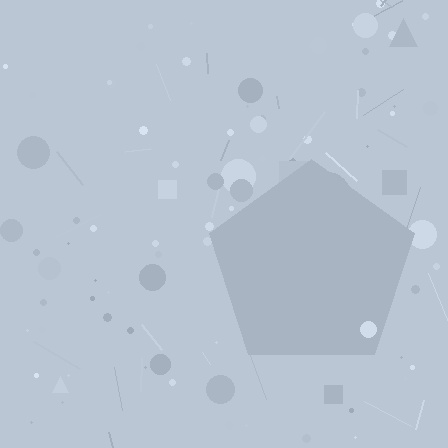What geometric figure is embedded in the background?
A pentagon is embedded in the background.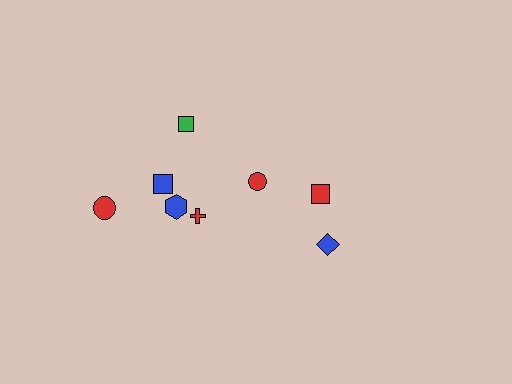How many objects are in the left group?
There are 5 objects.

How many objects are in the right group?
There are 3 objects.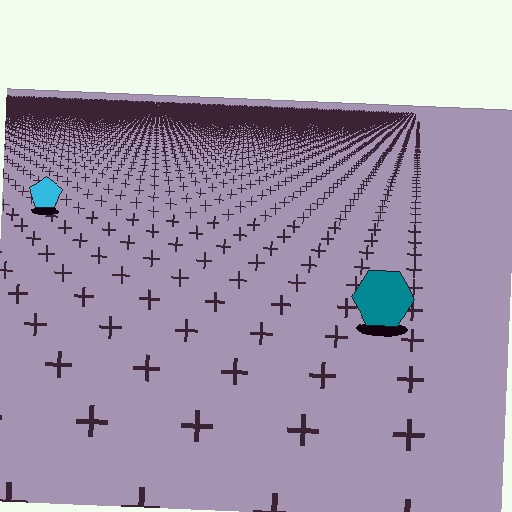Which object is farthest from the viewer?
The cyan pentagon is farthest from the viewer. It appears smaller and the ground texture around it is denser.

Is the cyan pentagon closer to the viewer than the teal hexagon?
No. The teal hexagon is closer — you can tell from the texture gradient: the ground texture is coarser near it.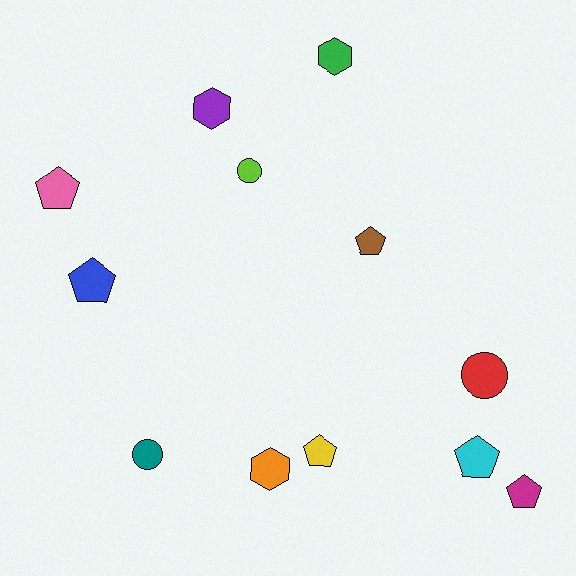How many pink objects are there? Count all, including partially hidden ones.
There is 1 pink object.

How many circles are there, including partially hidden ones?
There are 3 circles.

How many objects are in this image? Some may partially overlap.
There are 12 objects.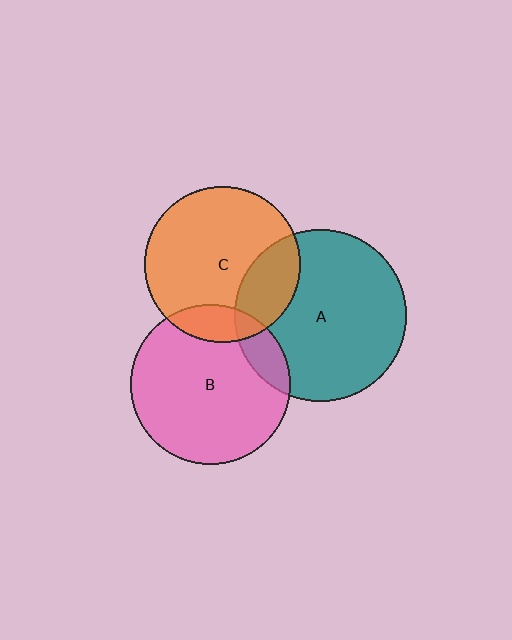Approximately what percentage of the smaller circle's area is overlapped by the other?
Approximately 15%.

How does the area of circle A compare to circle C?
Approximately 1.2 times.